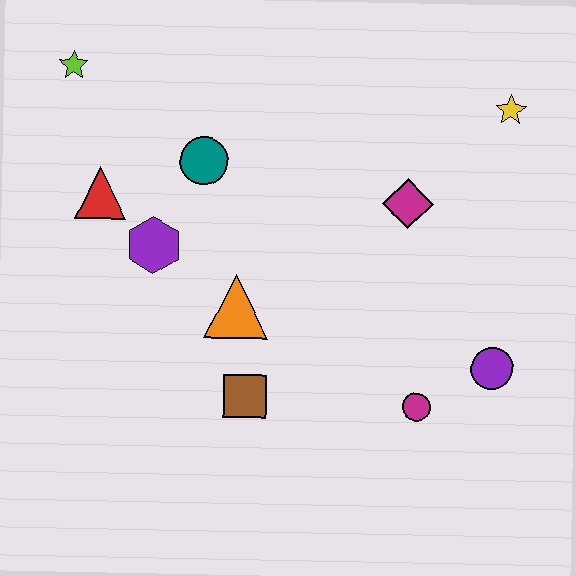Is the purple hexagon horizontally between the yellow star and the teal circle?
No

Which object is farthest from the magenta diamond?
The lime star is farthest from the magenta diamond.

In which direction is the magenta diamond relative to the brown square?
The magenta diamond is above the brown square.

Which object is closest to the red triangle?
The purple hexagon is closest to the red triangle.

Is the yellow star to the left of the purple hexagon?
No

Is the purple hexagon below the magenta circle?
No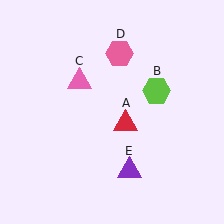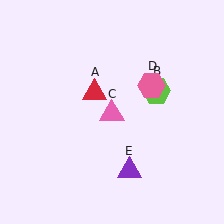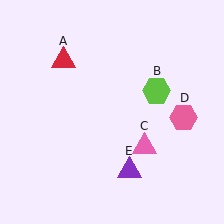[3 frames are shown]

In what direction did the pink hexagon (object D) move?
The pink hexagon (object D) moved down and to the right.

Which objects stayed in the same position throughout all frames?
Lime hexagon (object B) and purple triangle (object E) remained stationary.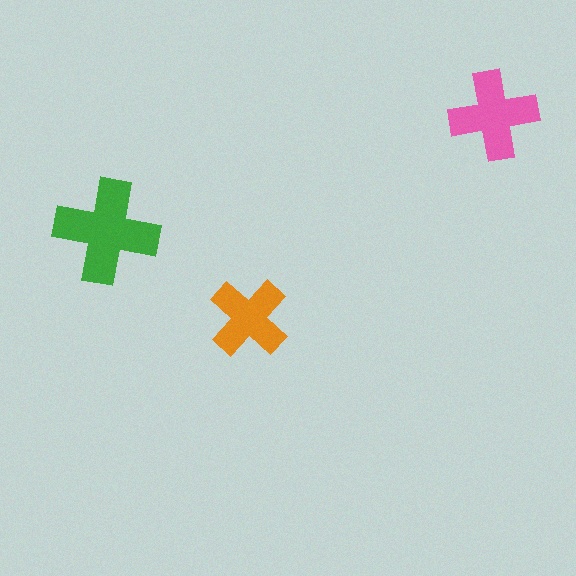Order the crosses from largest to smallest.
the green one, the pink one, the orange one.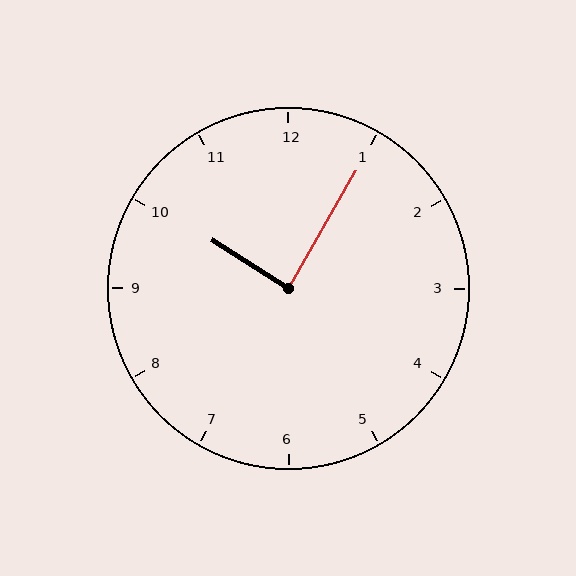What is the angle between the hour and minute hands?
Approximately 88 degrees.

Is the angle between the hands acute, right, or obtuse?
It is right.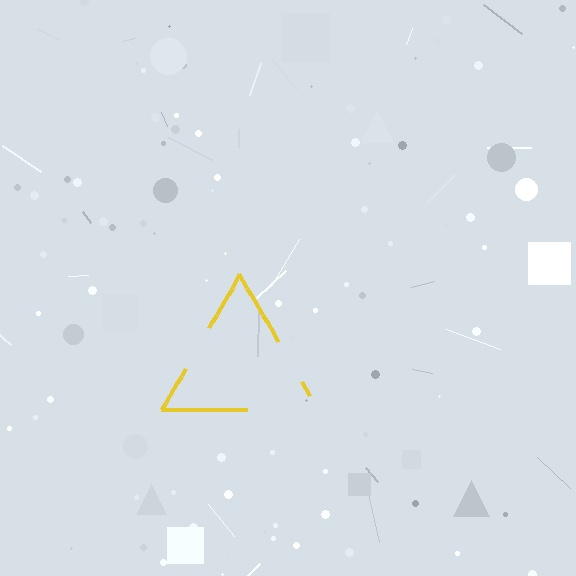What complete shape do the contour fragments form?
The contour fragments form a triangle.